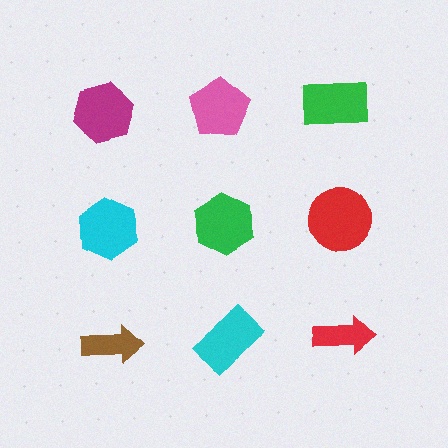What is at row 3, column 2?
A cyan rectangle.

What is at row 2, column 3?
A red circle.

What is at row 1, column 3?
A green rectangle.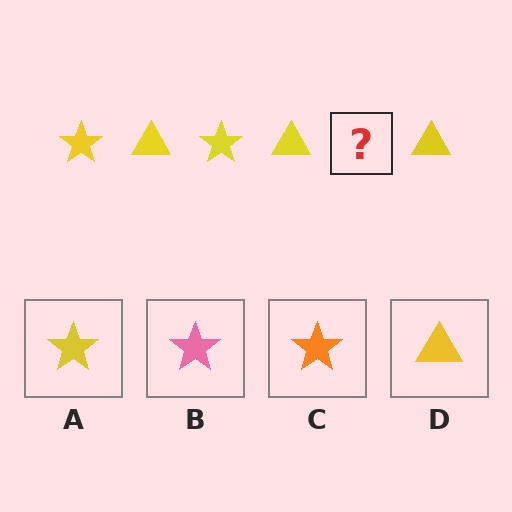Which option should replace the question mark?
Option A.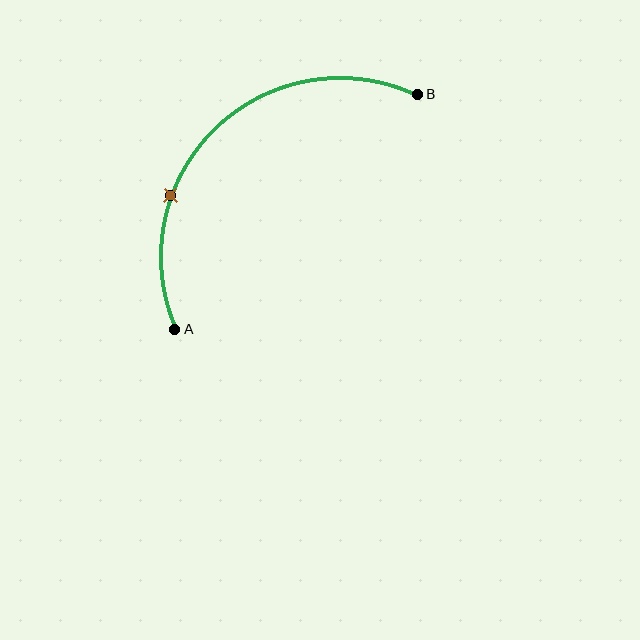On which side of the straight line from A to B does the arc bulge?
The arc bulges above and to the left of the straight line connecting A and B.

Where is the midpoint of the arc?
The arc midpoint is the point on the curve farthest from the straight line joining A and B. It sits above and to the left of that line.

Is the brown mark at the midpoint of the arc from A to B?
No. The brown mark lies on the arc but is closer to endpoint A. The arc midpoint would be at the point on the curve equidistant along the arc from both A and B.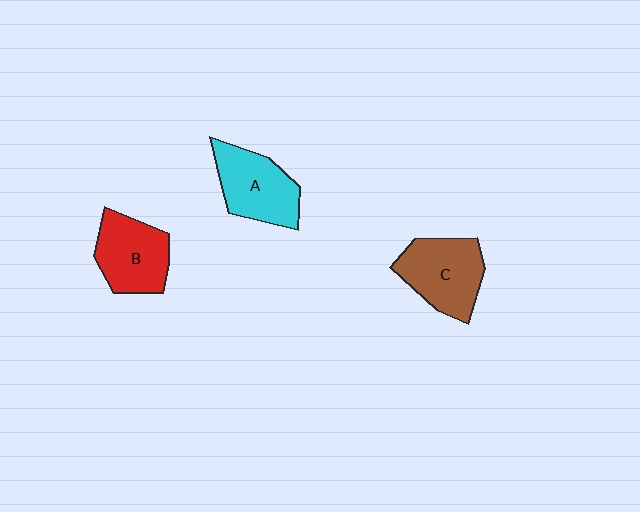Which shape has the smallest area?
Shape B (red).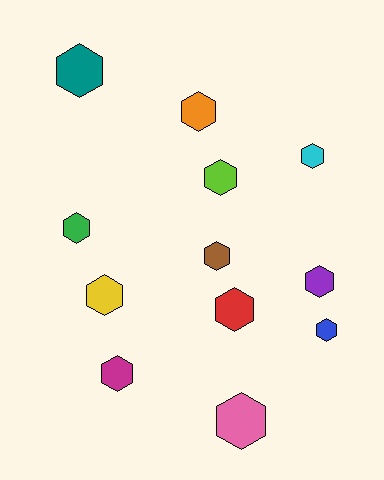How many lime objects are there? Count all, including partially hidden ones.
There is 1 lime object.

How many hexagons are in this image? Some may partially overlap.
There are 12 hexagons.